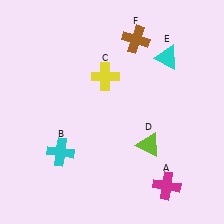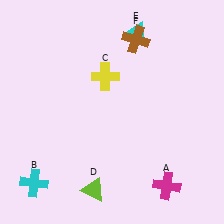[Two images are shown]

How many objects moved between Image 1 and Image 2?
3 objects moved between the two images.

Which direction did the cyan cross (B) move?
The cyan cross (B) moved down.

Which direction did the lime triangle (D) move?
The lime triangle (D) moved left.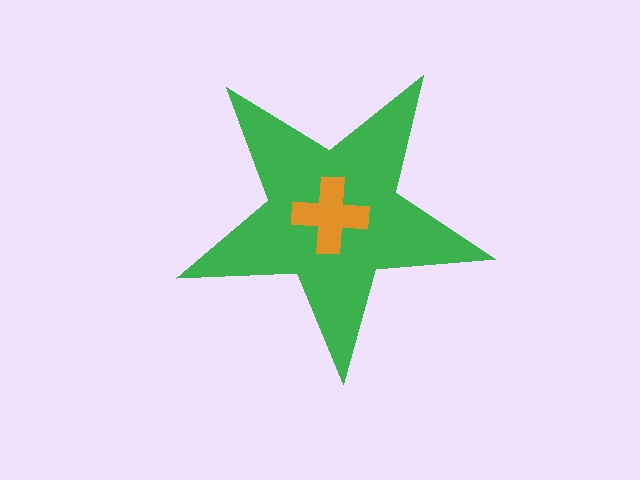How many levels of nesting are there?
2.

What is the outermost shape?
The green star.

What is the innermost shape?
The orange cross.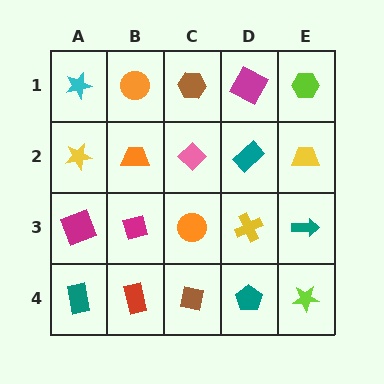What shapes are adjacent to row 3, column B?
An orange trapezoid (row 2, column B), a red rectangle (row 4, column B), a magenta square (row 3, column A), an orange circle (row 3, column C).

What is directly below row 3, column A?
A teal rectangle.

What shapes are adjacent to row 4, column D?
A yellow cross (row 3, column D), a brown square (row 4, column C), a lime star (row 4, column E).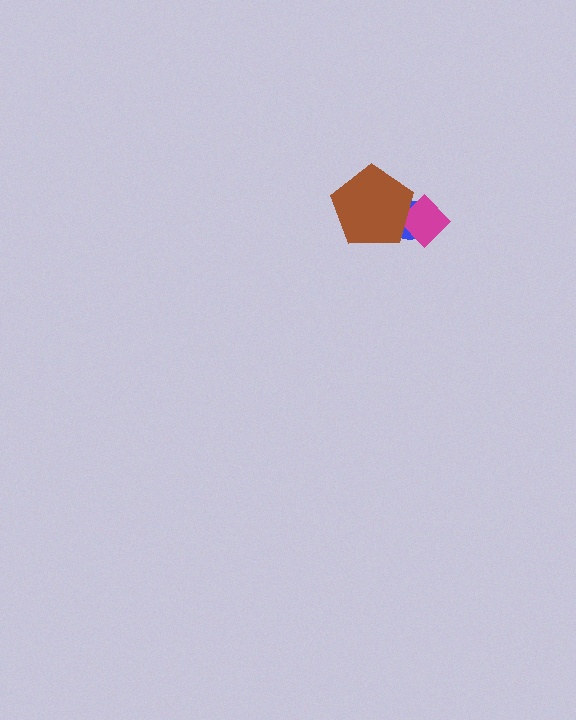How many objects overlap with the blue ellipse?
2 objects overlap with the blue ellipse.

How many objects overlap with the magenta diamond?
2 objects overlap with the magenta diamond.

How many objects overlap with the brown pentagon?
2 objects overlap with the brown pentagon.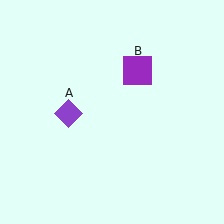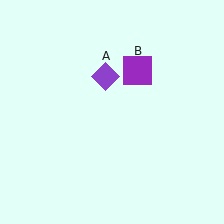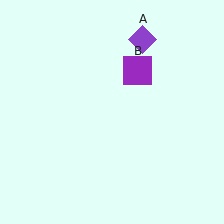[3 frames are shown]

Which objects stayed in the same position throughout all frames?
Purple square (object B) remained stationary.